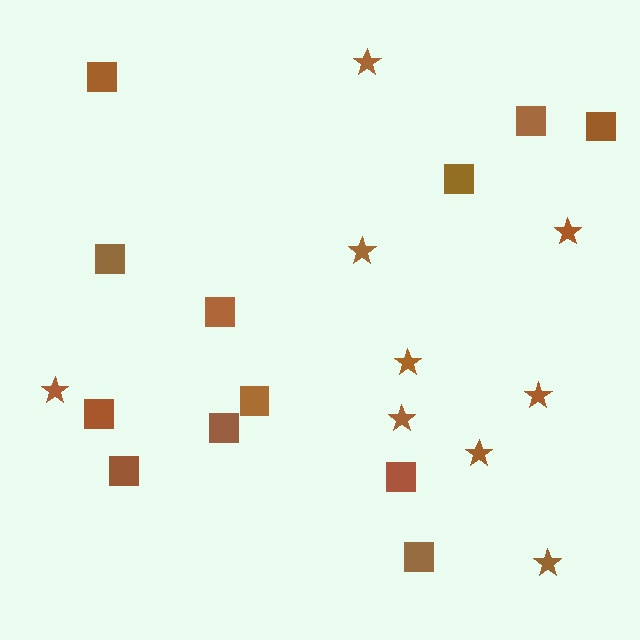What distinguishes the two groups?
There are 2 groups: one group of stars (9) and one group of squares (12).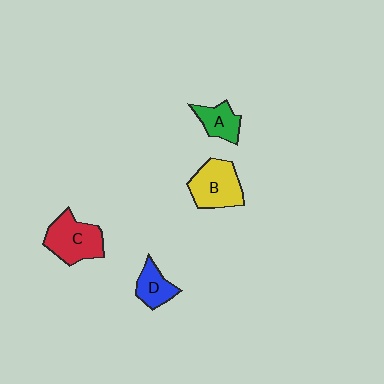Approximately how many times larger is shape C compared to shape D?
Approximately 1.7 times.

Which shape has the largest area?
Shape C (red).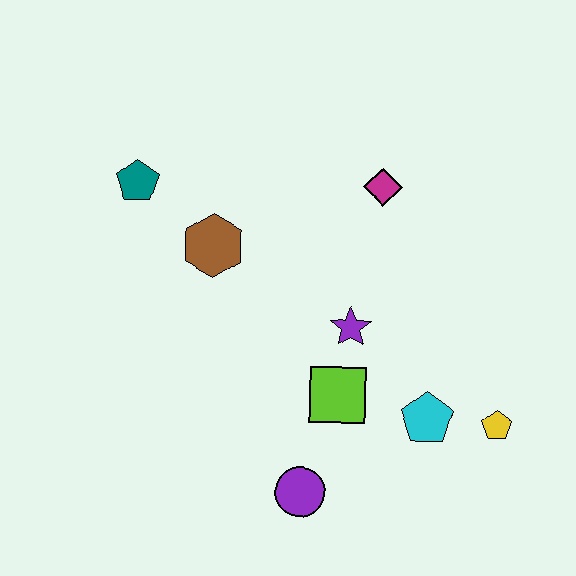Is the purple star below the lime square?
No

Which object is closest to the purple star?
The lime square is closest to the purple star.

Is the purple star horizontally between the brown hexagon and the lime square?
No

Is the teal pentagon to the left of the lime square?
Yes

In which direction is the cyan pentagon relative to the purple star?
The cyan pentagon is below the purple star.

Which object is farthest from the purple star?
The teal pentagon is farthest from the purple star.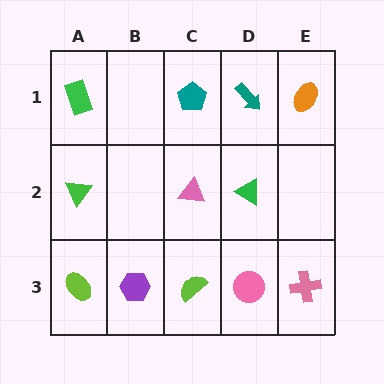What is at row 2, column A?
A green triangle.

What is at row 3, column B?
A purple hexagon.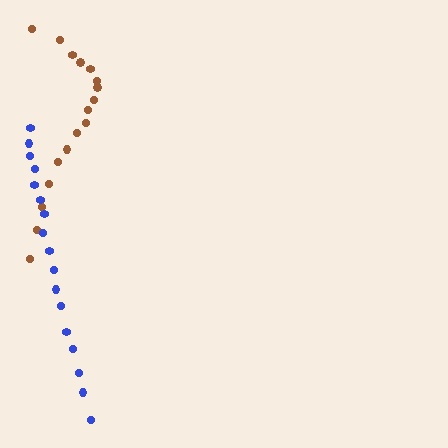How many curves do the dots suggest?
There are 2 distinct paths.